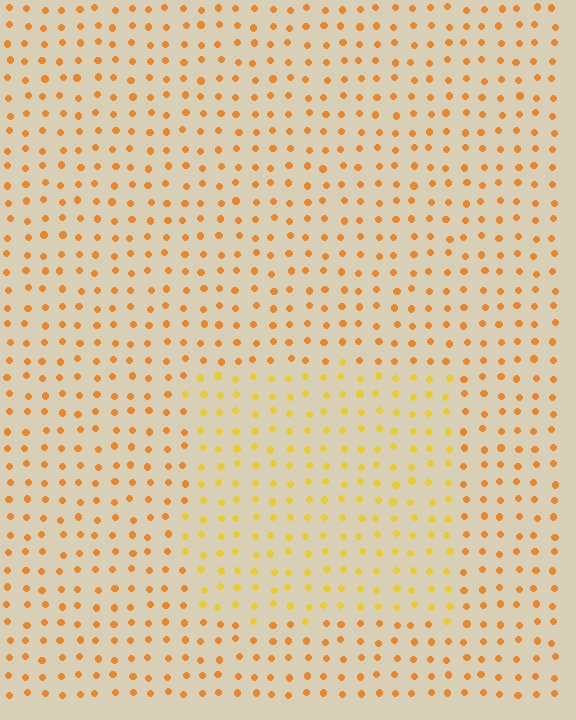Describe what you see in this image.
The image is filled with small orange elements in a uniform arrangement. A rectangle-shaped region is visible where the elements are tinted to a slightly different hue, forming a subtle color boundary.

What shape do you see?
I see a rectangle.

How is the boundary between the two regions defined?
The boundary is defined purely by a slight shift in hue (about 23 degrees). Spacing, size, and orientation are identical on both sides.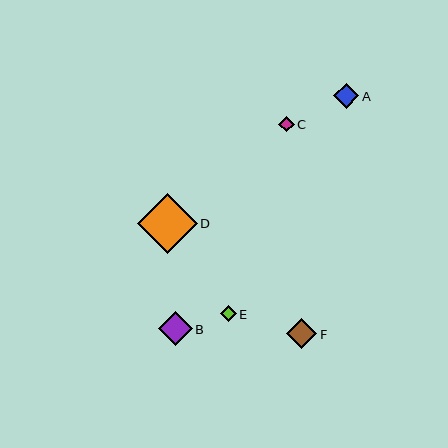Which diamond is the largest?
Diamond D is the largest with a size of approximately 60 pixels.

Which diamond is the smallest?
Diamond C is the smallest with a size of approximately 16 pixels.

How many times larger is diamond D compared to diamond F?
Diamond D is approximately 2.0 times the size of diamond F.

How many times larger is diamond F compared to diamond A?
Diamond F is approximately 1.2 times the size of diamond A.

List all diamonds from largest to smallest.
From largest to smallest: D, B, F, A, E, C.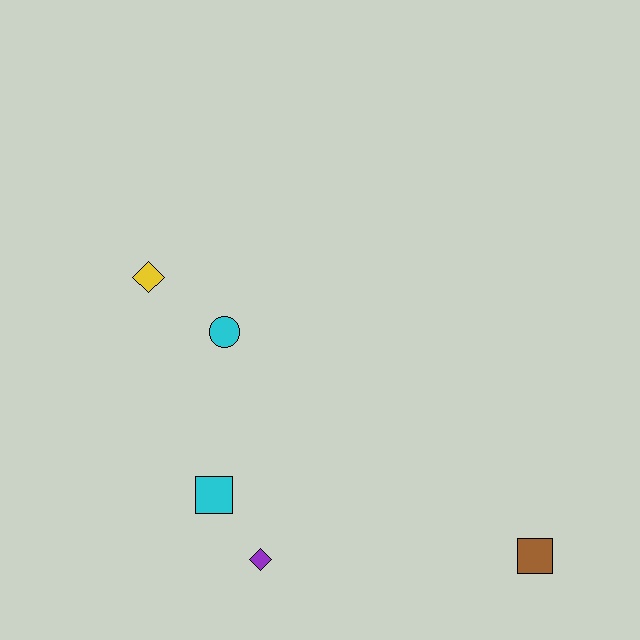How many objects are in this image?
There are 5 objects.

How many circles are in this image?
There is 1 circle.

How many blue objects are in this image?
There are no blue objects.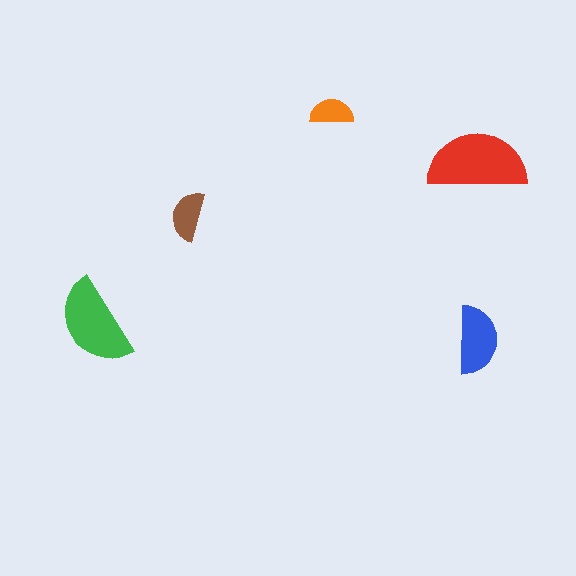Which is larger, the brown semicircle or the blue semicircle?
The blue one.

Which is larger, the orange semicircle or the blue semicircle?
The blue one.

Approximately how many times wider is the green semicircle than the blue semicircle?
About 1.5 times wider.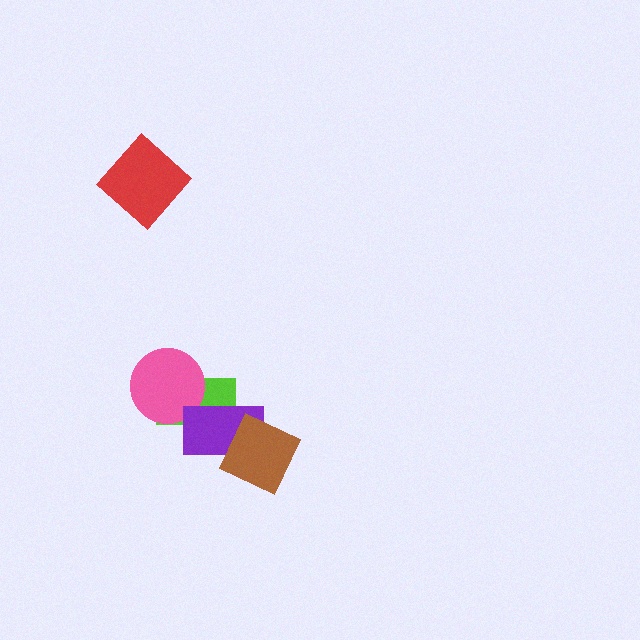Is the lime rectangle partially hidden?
Yes, it is partially covered by another shape.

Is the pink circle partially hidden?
No, no other shape covers it.